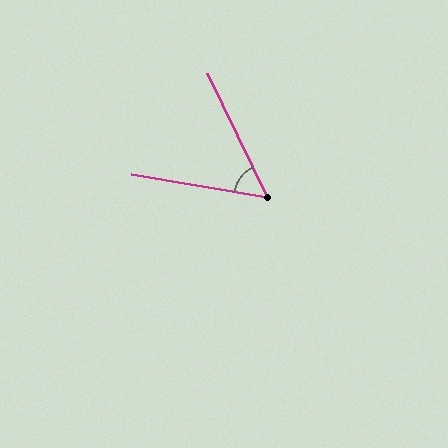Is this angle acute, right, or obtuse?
It is acute.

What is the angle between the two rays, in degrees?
Approximately 55 degrees.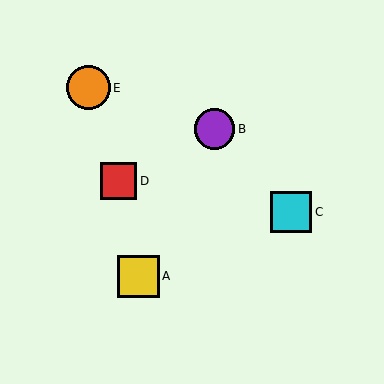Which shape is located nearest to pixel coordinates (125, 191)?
The red square (labeled D) at (119, 181) is nearest to that location.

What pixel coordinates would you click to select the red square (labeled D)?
Click at (119, 181) to select the red square D.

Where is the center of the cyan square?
The center of the cyan square is at (291, 212).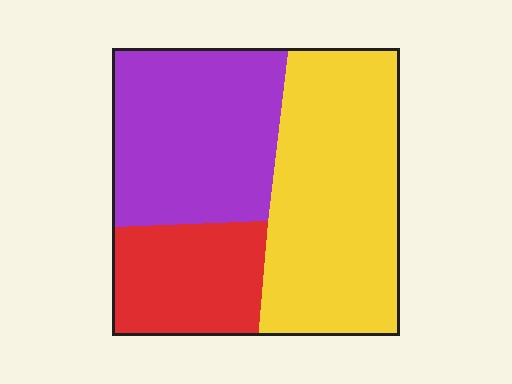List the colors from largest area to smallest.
From largest to smallest: yellow, purple, red.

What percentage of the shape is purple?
Purple takes up about one third (1/3) of the shape.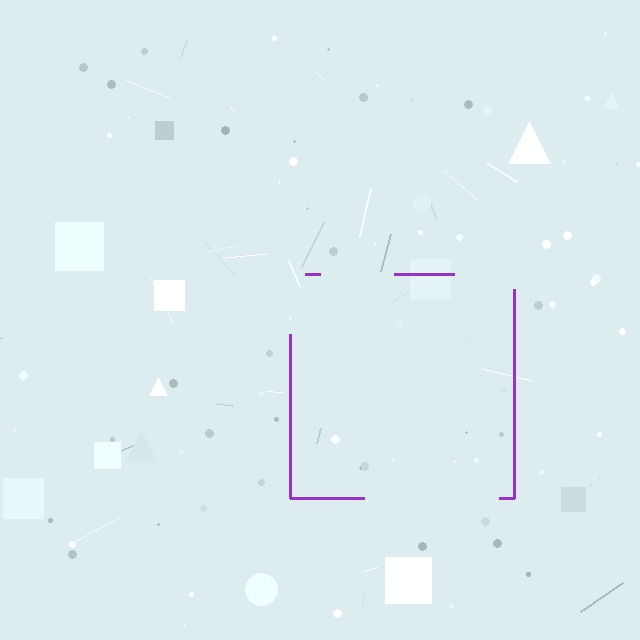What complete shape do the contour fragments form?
The contour fragments form a square.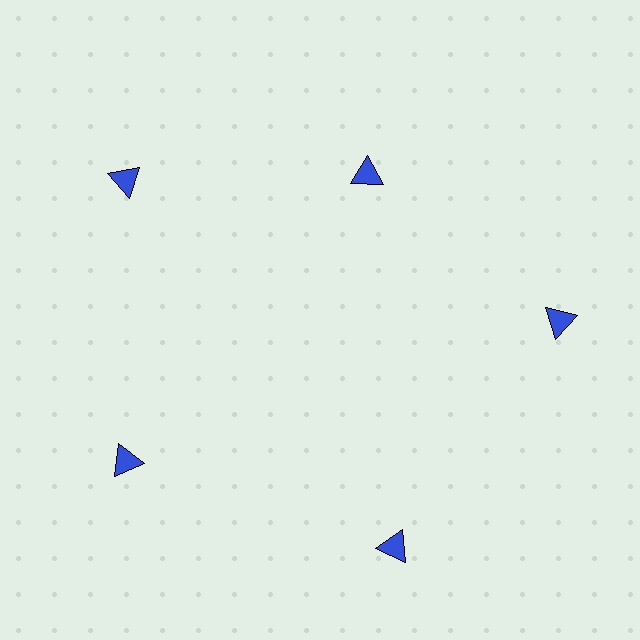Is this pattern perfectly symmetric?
No. The 5 blue triangles are arranged in a ring, but one element near the 1 o'clock position is pulled inward toward the center, breaking the 5-fold rotational symmetry.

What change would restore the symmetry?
The symmetry would be restored by moving it outward, back onto the ring so that all 5 triangles sit at equal angles and equal distance from the center.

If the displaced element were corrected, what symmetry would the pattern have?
It would have 5-fold rotational symmetry — the pattern would map onto itself every 72 degrees.